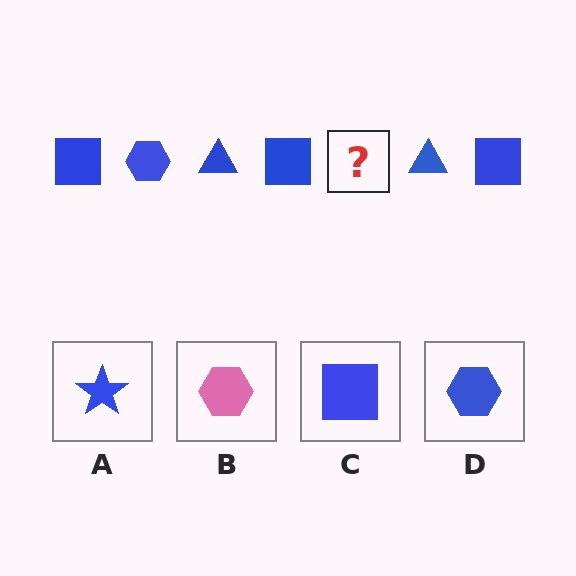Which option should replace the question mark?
Option D.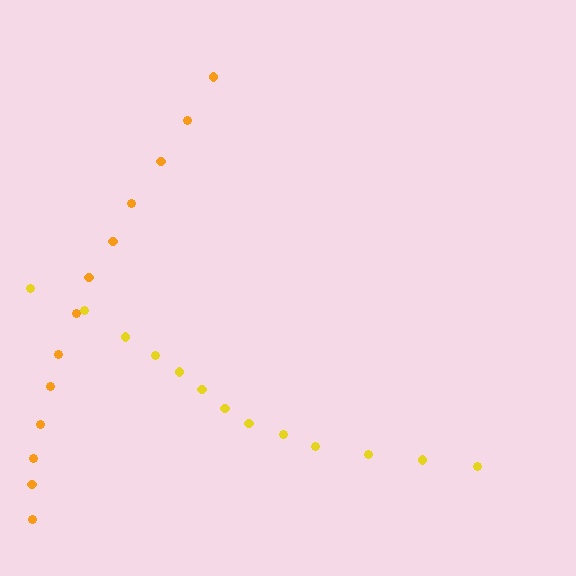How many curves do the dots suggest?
There are 2 distinct paths.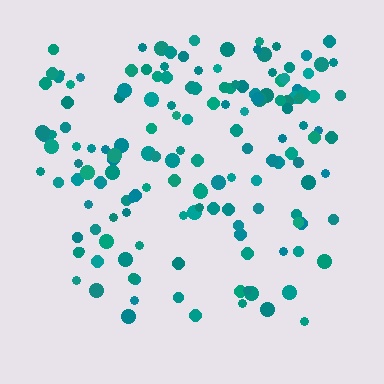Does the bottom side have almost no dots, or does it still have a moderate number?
Still a moderate number, just noticeably fewer than the top.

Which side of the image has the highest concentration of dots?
The top.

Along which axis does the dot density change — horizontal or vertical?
Vertical.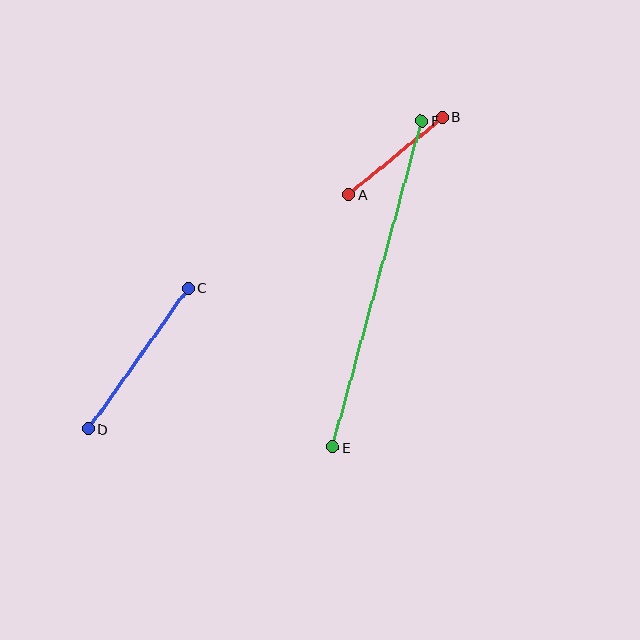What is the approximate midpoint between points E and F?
The midpoint is at approximately (377, 284) pixels.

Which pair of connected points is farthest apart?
Points E and F are farthest apart.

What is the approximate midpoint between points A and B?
The midpoint is at approximately (396, 156) pixels.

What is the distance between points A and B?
The distance is approximately 121 pixels.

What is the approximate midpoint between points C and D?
The midpoint is at approximately (138, 358) pixels.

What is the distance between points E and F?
The distance is approximately 338 pixels.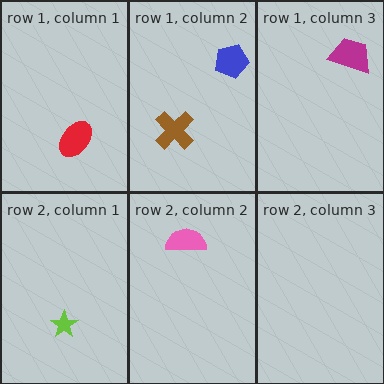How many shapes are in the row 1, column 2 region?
2.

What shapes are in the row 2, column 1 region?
The lime star.